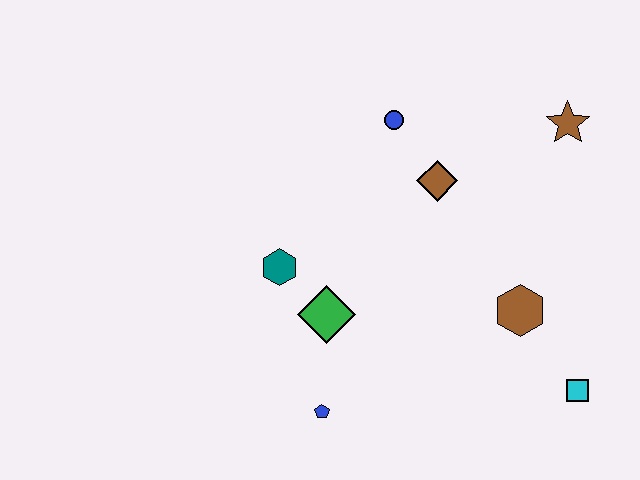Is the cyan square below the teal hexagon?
Yes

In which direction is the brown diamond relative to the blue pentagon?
The brown diamond is above the blue pentagon.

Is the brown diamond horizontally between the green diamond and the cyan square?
Yes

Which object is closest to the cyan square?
The brown hexagon is closest to the cyan square.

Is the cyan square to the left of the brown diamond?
No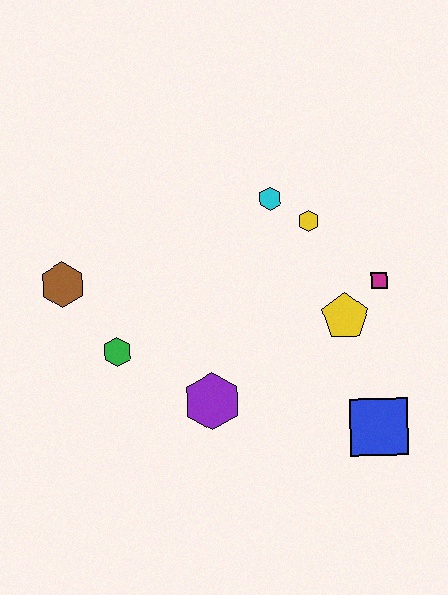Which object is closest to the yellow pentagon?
The magenta square is closest to the yellow pentagon.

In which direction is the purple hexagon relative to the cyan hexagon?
The purple hexagon is below the cyan hexagon.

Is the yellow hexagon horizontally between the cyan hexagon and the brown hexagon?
No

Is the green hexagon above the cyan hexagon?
No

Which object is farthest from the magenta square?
The brown hexagon is farthest from the magenta square.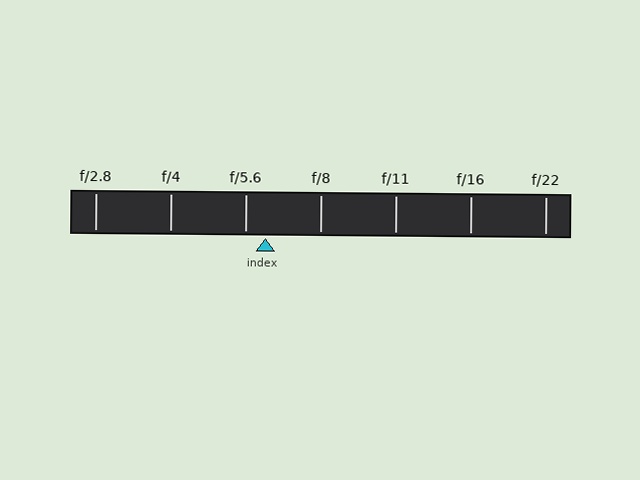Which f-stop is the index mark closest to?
The index mark is closest to f/5.6.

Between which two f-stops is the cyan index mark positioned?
The index mark is between f/5.6 and f/8.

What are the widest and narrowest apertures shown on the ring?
The widest aperture shown is f/2.8 and the narrowest is f/22.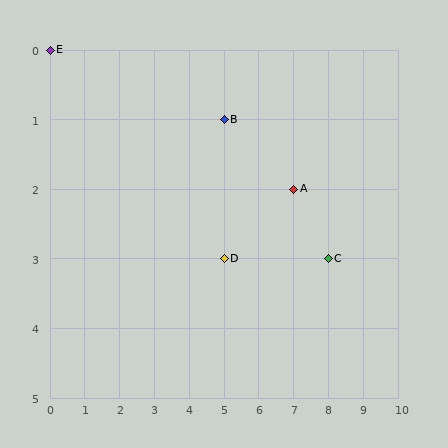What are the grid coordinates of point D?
Point D is at grid coordinates (5, 3).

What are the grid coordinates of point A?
Point A is at grid coordinates (7, 2).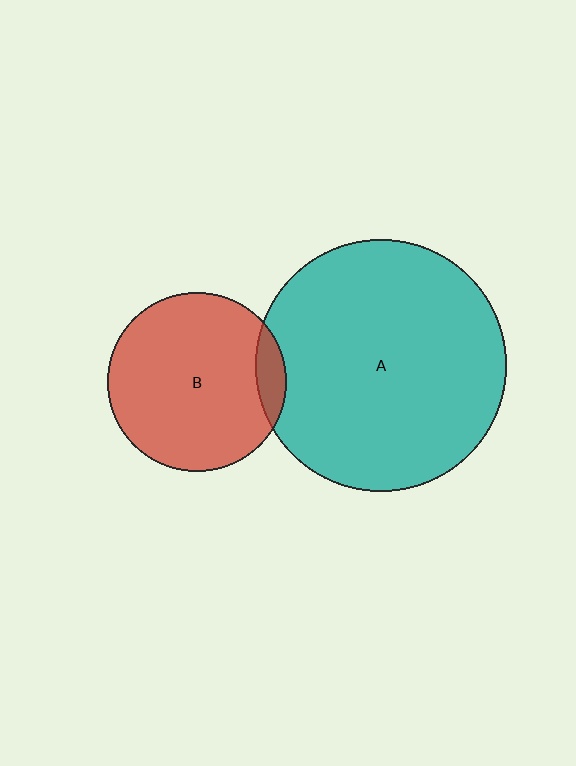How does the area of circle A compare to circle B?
Approximately 2.0 times.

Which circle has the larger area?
Circle A (teal).